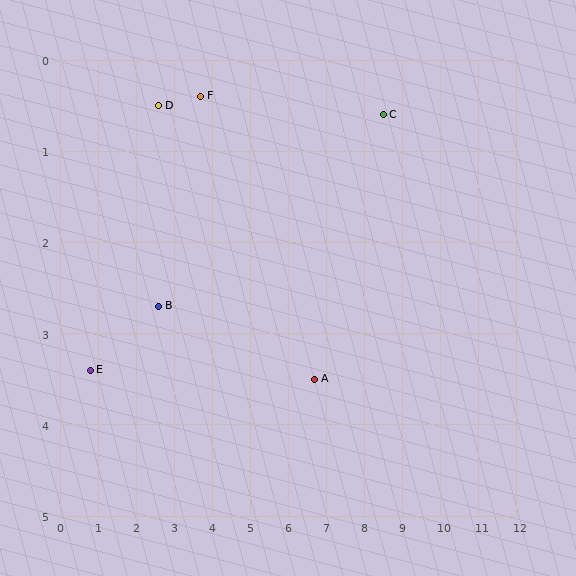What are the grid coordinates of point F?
Point F is at approximately (3.7, 0.4).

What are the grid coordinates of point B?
Point B is at approximately (2.6, 2.7).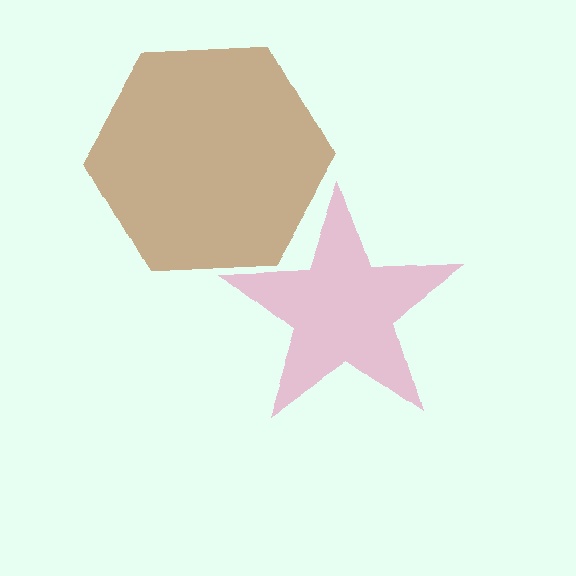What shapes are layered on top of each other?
The layered shapes are: a pink star, a brown hexagon.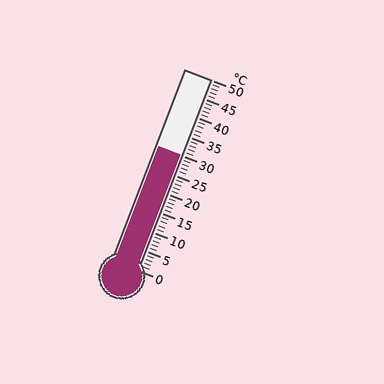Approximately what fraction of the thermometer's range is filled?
The thermometer is filled to approximately 60% of its range.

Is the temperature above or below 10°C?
The temperature is above 10°C.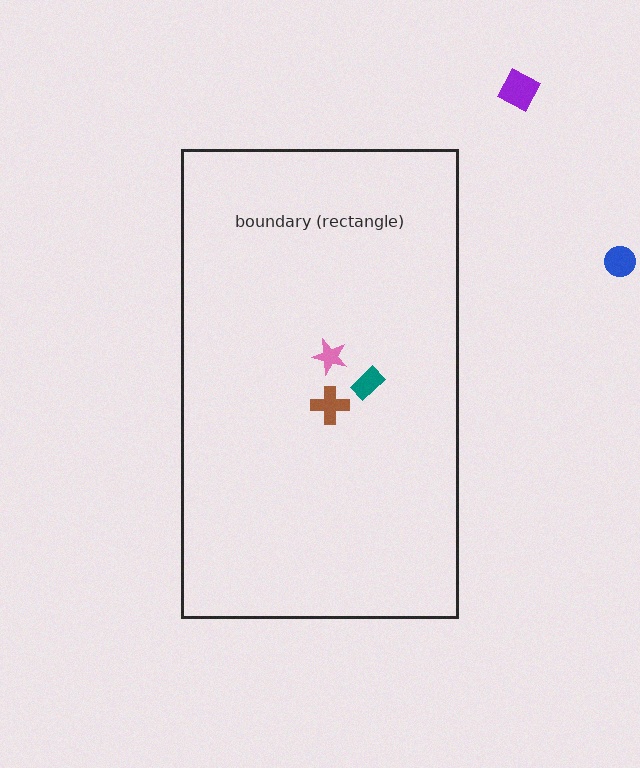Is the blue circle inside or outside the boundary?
Outside.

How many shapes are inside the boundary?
3 inside, 2 outside.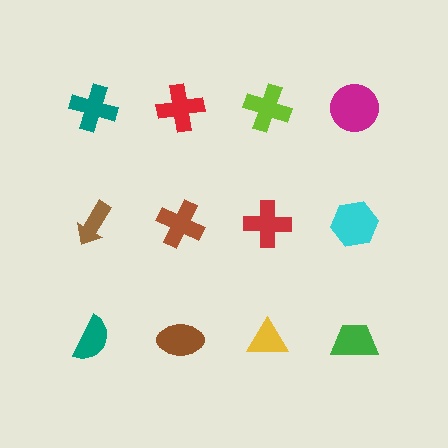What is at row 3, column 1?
A teal semicircle.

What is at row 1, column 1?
A teal cross.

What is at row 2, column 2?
A brown cross.